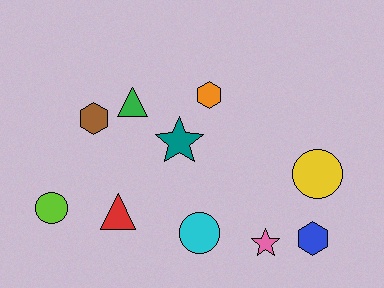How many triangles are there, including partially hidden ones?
There are 2 triangles.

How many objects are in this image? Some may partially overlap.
There are 10 objects.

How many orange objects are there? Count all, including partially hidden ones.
There is 1 orange object.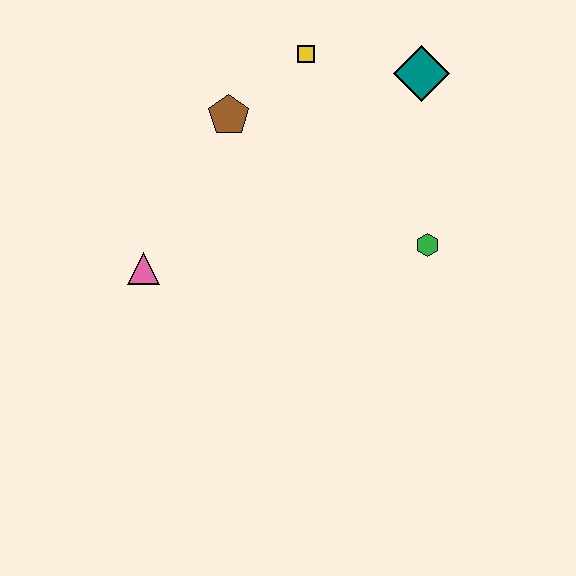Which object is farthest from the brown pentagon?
The green hexagon is farthest from the brown pentagon.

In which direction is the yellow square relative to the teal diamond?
The yellow square is to the left of the teal diamond.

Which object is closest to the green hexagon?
The teal diamond is closest to the green hexagon.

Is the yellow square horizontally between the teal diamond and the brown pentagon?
Yes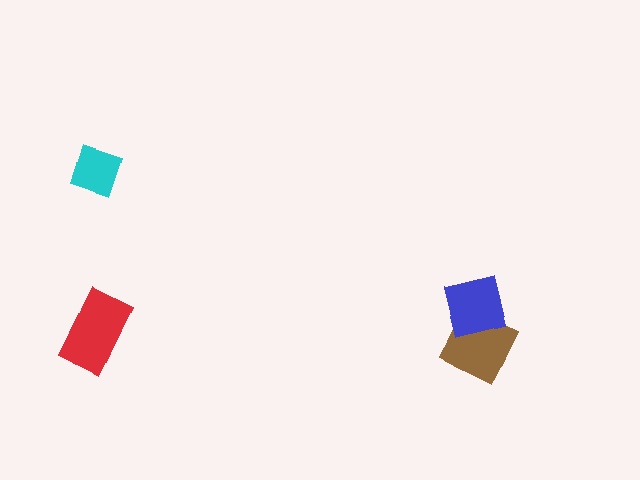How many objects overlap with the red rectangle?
0 objects overlap with the red rectangle.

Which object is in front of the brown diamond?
The blue square is in front of the brown diamond.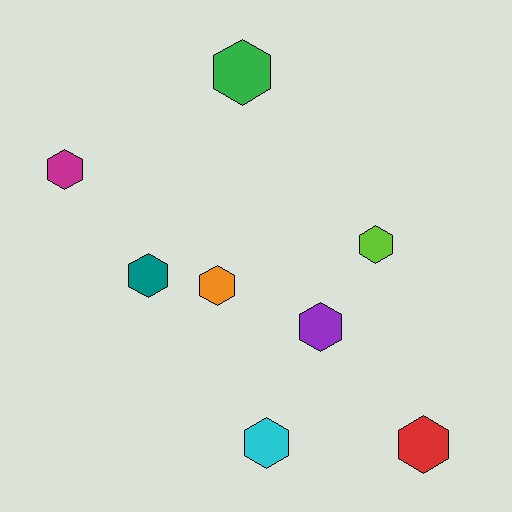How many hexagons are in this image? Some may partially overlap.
There are 8 hexagons.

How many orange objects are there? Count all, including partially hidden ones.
There is 1 orange object.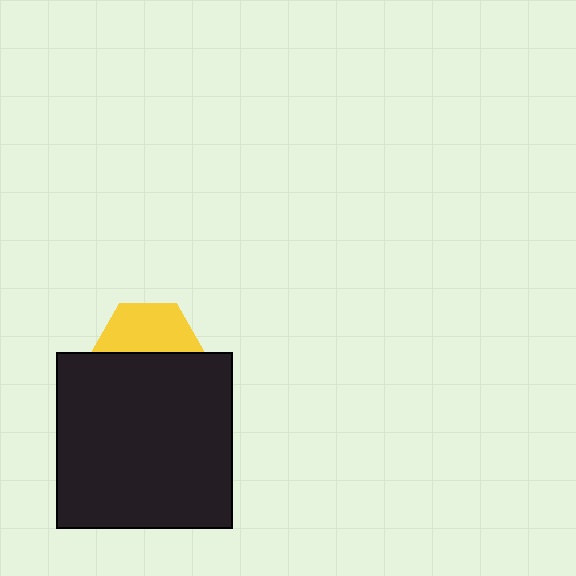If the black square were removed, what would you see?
You would see the complete yellow hexagon.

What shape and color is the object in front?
The object in front is a black square.